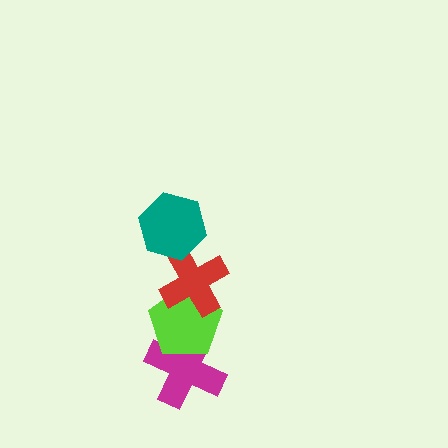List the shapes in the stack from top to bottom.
From top to bottom: the teal hexagon, the red cross, the lime pentagon, the magenta cross.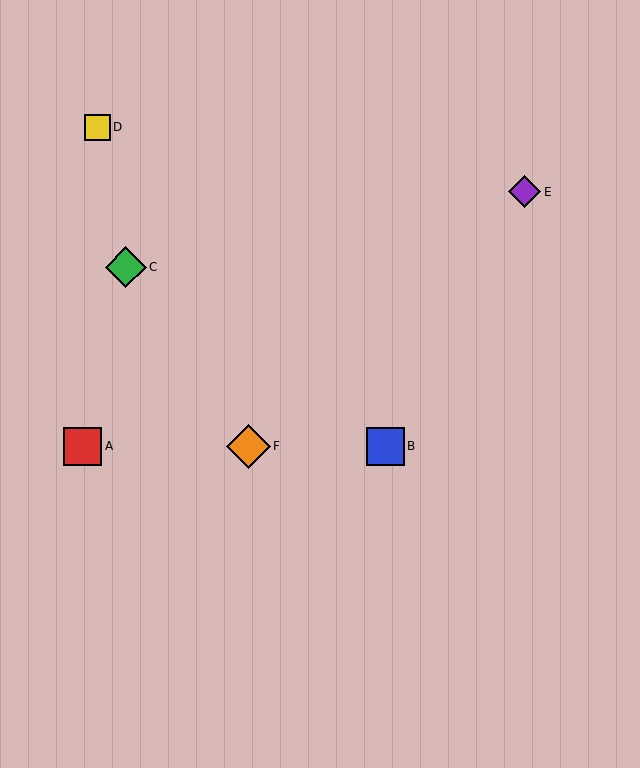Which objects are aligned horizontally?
Objects A, B, F are aligned horizontally.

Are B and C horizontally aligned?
No, B is at y≈446 and C is at y≈267.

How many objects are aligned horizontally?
3 objects (A, B, F) are aligned horizontally.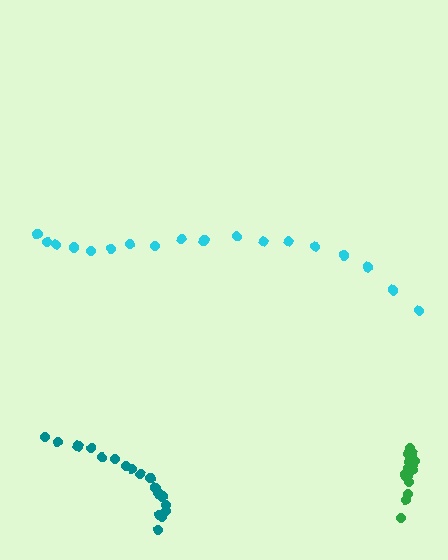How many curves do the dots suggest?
There are 3 distinct paths.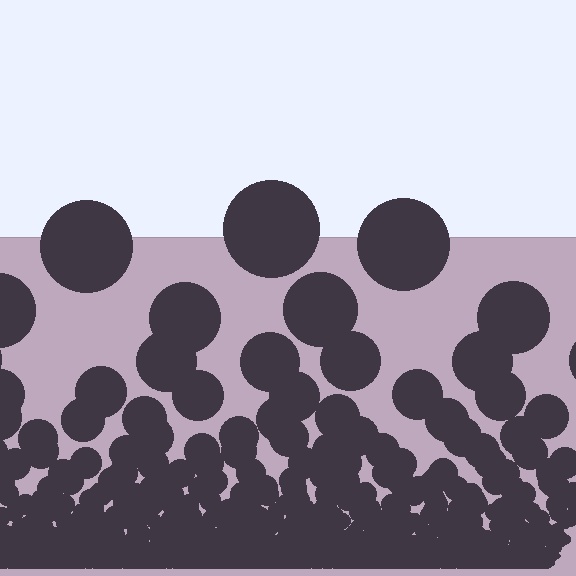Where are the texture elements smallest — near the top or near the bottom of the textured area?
Near the bottom.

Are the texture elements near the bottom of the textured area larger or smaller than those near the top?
Smaller. The gradient is inverted — elements near the bottom are smaller and denser.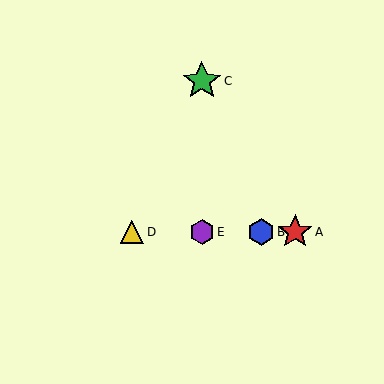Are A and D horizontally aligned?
Yes, both are at y≈232.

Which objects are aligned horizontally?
Objects A, B, D, E are aligned horizontally.